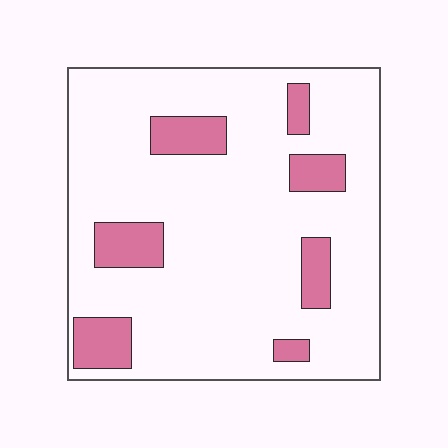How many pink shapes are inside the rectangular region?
7.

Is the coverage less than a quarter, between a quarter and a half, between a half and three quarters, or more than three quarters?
Less than a quarter.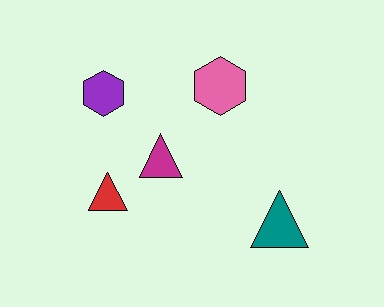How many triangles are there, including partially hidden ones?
There are 3 triangles.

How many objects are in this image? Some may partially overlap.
There are 5 objects.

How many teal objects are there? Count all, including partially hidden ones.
There is 1 teal object.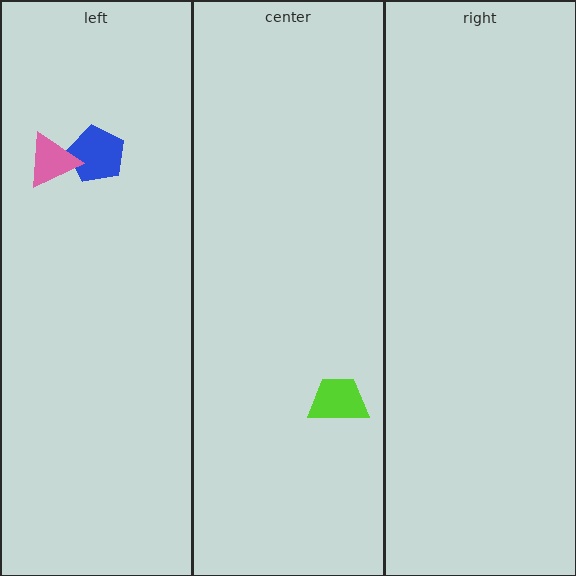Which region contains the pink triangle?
The left region.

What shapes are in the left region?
The blue pentagon, the pink triangle.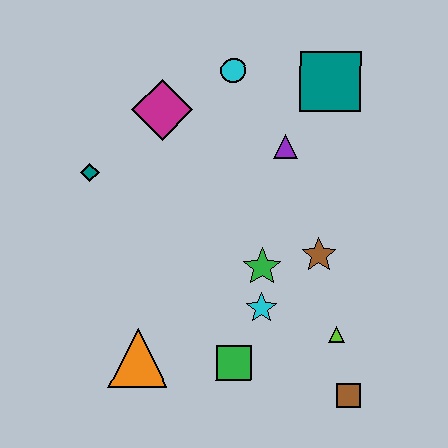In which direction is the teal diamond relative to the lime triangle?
The teal diamond is to the left of the lime triangle.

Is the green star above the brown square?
Yes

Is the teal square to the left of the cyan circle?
No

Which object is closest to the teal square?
The purple triangle is closest to the teal square.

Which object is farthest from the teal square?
The orange triangle is farthest from the teal square.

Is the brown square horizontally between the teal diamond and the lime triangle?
No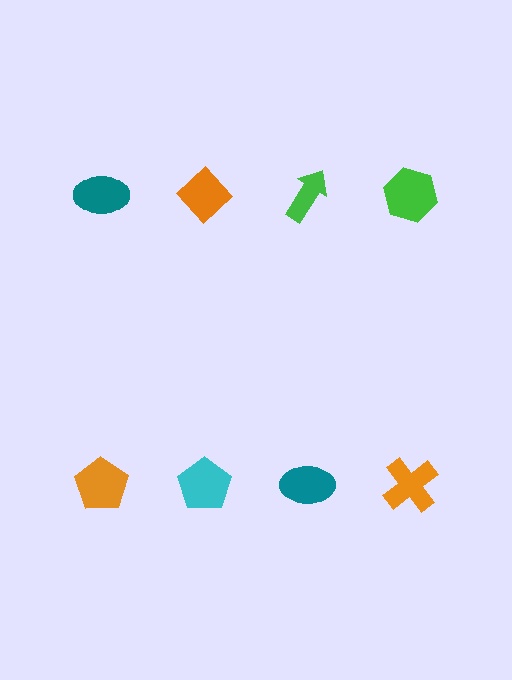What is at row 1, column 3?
A green arrow.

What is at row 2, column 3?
A teal ellipse.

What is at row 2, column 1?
An orange pentagon.